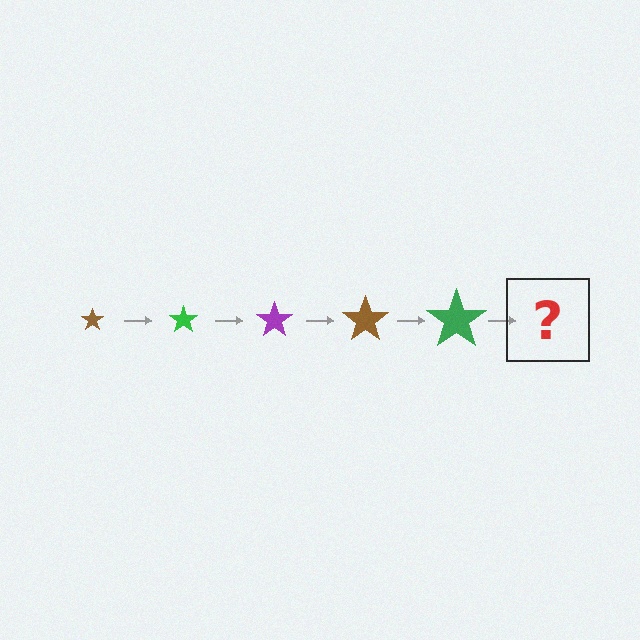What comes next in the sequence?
The next element should be a purple star, larger than the previous one.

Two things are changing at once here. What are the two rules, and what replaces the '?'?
The two rules are that the star grows larger each step and the color cycles through brown, green, and purple. The '?' should be a purple star, larger than the previous one.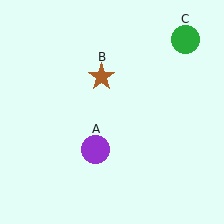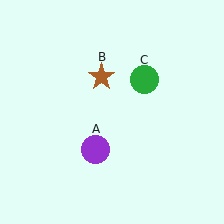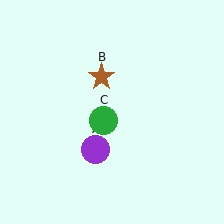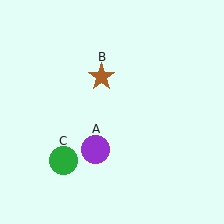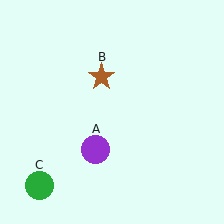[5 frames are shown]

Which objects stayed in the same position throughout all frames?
Purple circle (object A) and brown star (object B) remained stationary.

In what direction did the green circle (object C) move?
The green circle (object C) moved down and to the left.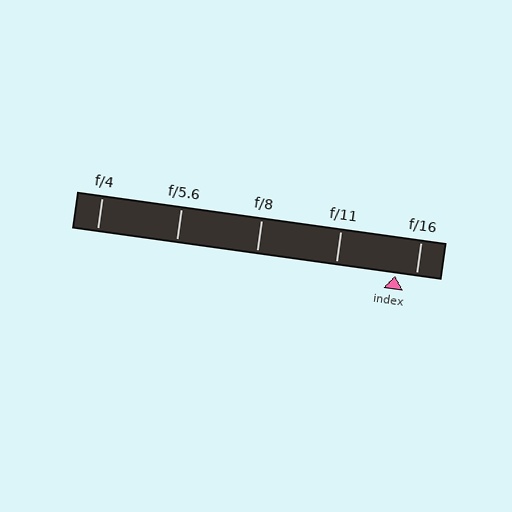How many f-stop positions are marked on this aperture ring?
There are 5 f-stop positions marked.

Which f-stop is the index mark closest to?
The index mark is closest to f/16.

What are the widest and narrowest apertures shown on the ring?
The widest aperture shown is f/4 and the narrowest is f/16.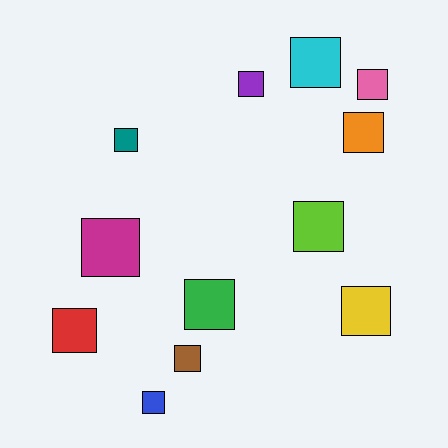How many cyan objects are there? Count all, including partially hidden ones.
There is 1 cyan object.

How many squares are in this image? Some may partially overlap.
There are 12 squares.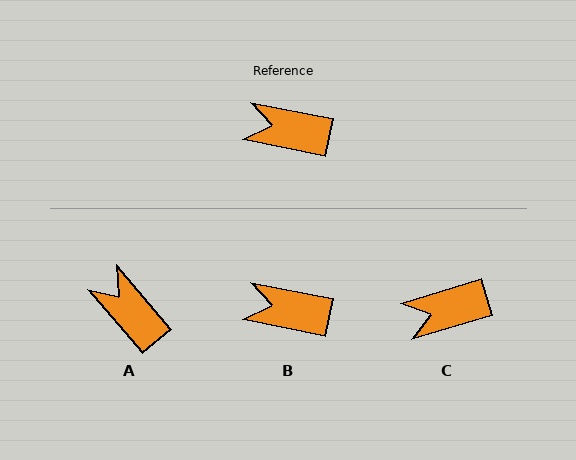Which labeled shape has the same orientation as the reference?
B.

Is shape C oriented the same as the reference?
No, it is off by about 28 degrees.